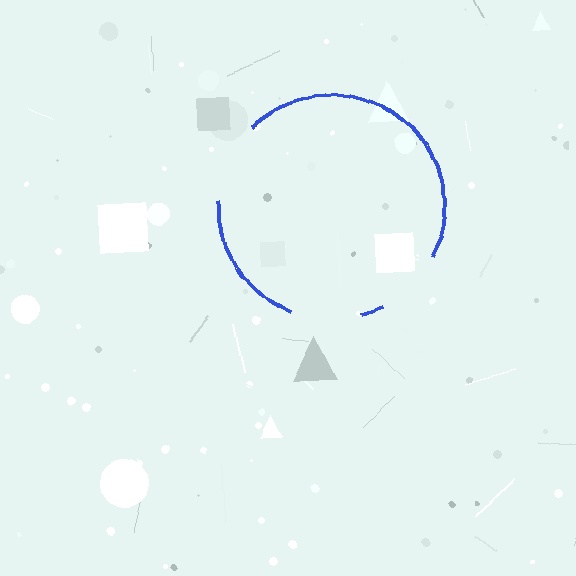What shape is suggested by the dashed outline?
The dashed outline suggests a circle.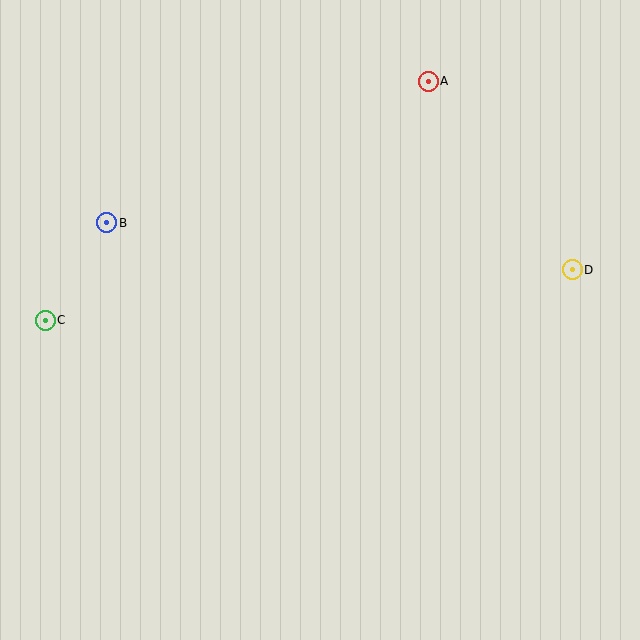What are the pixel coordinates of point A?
Point A is at (428, 81).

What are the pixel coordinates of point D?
Point D is at (572, 270).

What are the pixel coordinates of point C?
Point C is at (45, 320).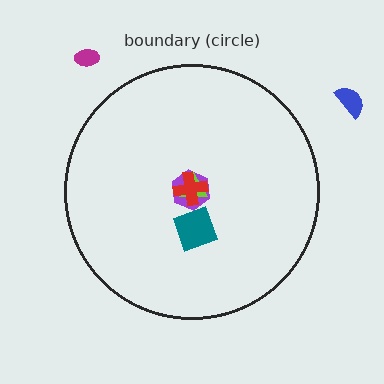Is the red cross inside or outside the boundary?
Inside.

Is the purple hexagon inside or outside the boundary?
Inside.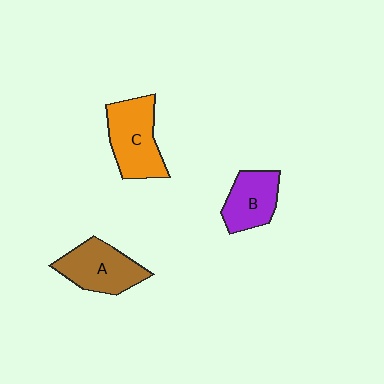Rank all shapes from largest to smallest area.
From largest to smallest: C (orange), A (brown), B (purple).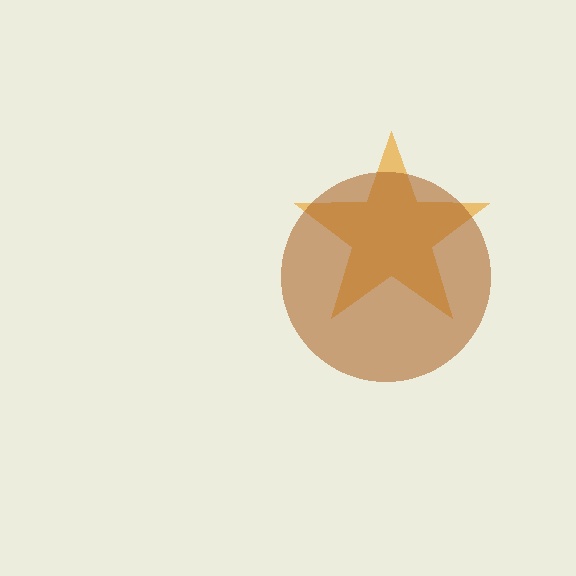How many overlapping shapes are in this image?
There are 2 overlapping shapes in the image.